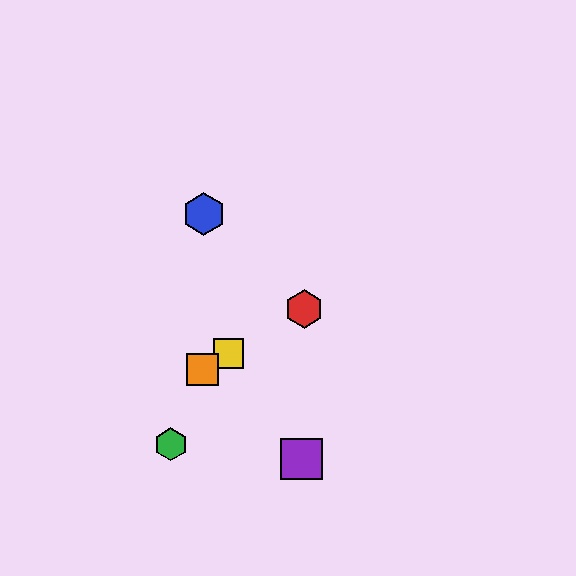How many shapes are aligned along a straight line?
3 shapes (the red hexagon, the yellow square, the orange square) are aligned along a straight line.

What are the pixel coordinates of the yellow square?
The yellow square is at (229, 354).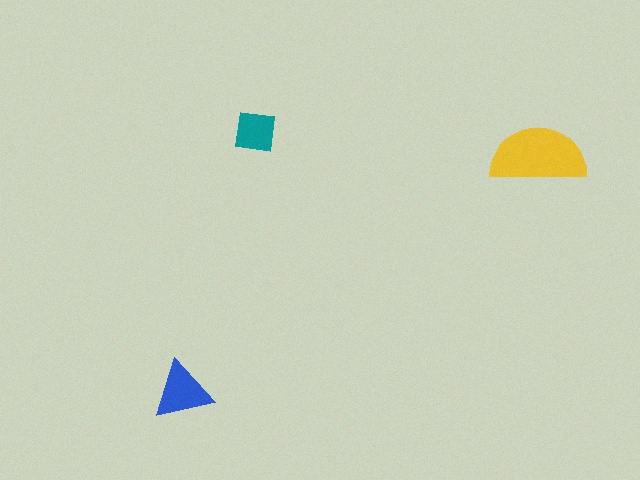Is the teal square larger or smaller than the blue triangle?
Smaller.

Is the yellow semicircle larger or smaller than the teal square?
Larger.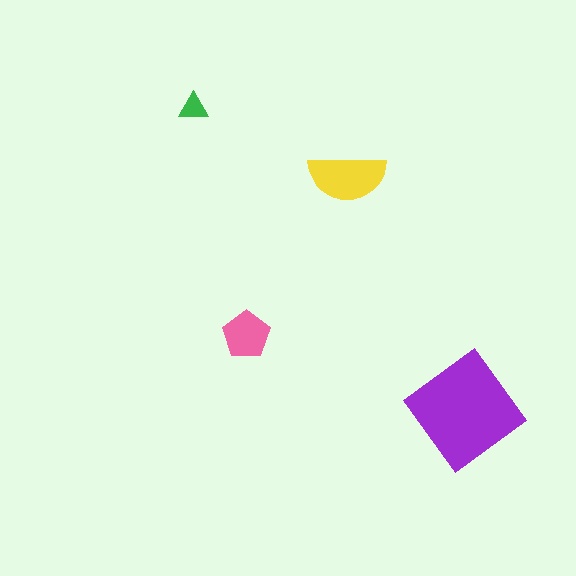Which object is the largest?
The purple diamond.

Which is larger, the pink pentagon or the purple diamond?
The purple diamond.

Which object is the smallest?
The green triangle.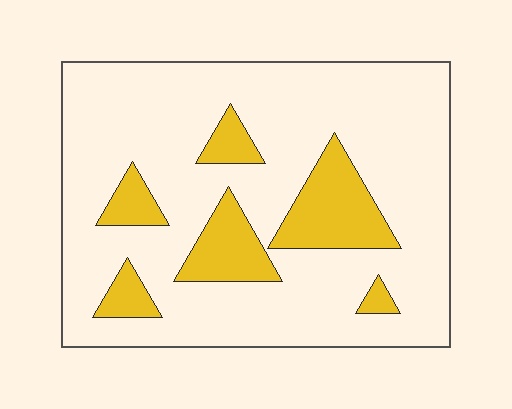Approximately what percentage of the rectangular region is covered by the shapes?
Approximately 20%.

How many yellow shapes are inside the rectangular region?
6.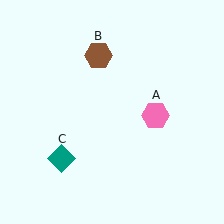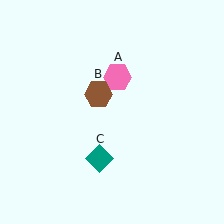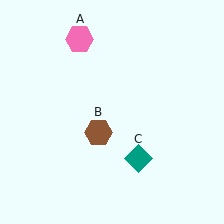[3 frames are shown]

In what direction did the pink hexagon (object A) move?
The pink hexagon (object A) moved up and to the left.